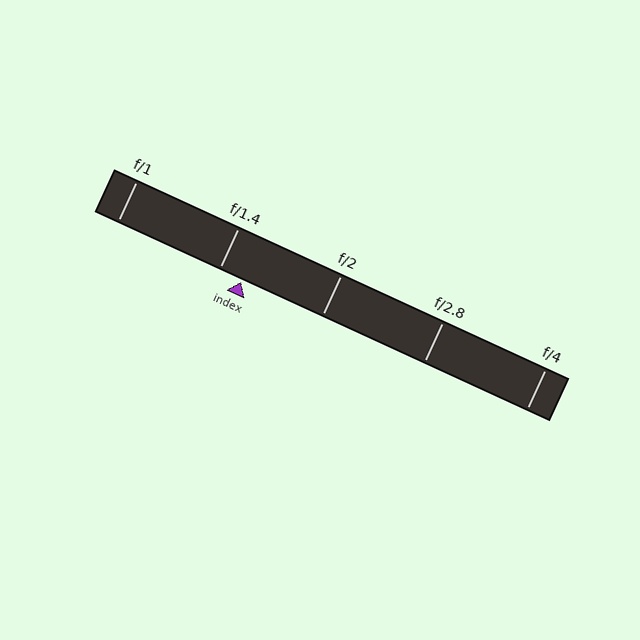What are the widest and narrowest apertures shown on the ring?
The widest aperture shown is f/1 and the narrowest is f/4.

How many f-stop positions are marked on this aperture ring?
There are 5 f-stop positions marked.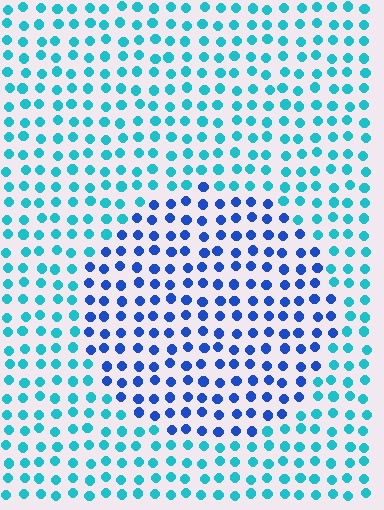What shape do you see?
I see a circle.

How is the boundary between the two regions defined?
The boundary is defined purely by a slight shift in hue (about 41 degrees). Spacing, size, and orientation are identical on both sides.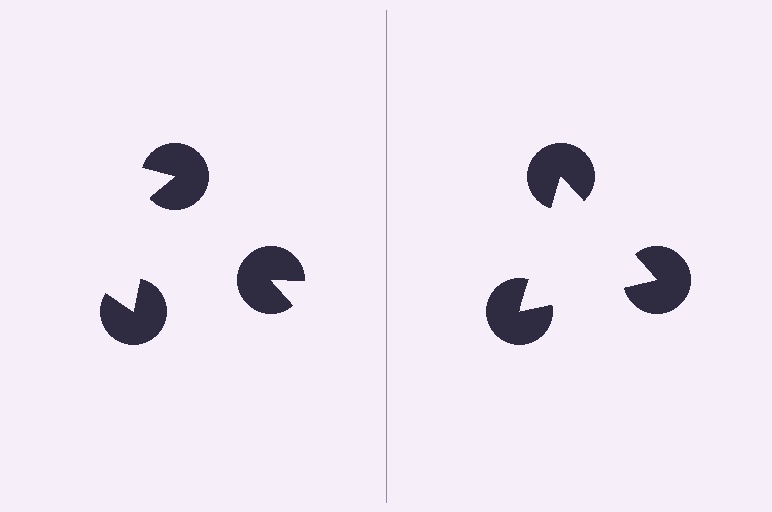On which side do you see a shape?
An illusory triangle appears on the right side. On the left side the wedge cuts are rotated, so no coherent shape forms.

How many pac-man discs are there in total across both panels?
6 — 3 on each side.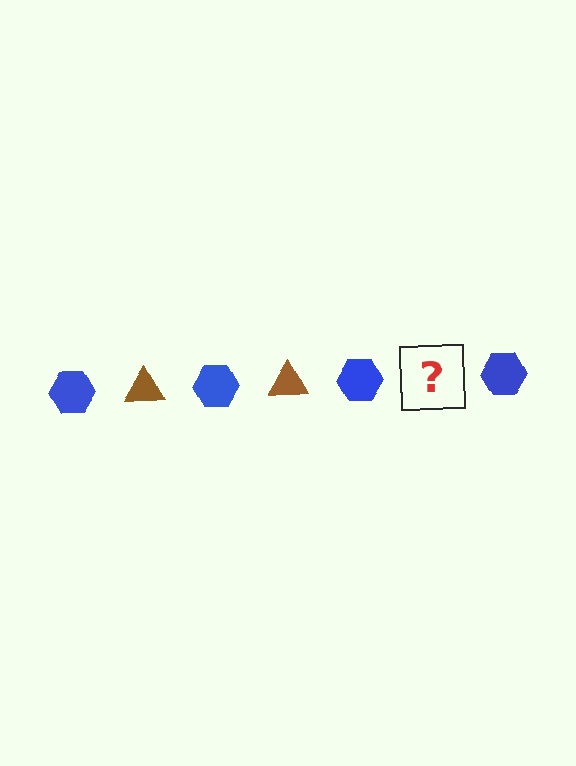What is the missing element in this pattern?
The missing element is a brown triangle.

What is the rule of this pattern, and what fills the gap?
The rule is that the pattern alternates between blue hexagon and brown triangle. The gap should be filled with a brown triangle.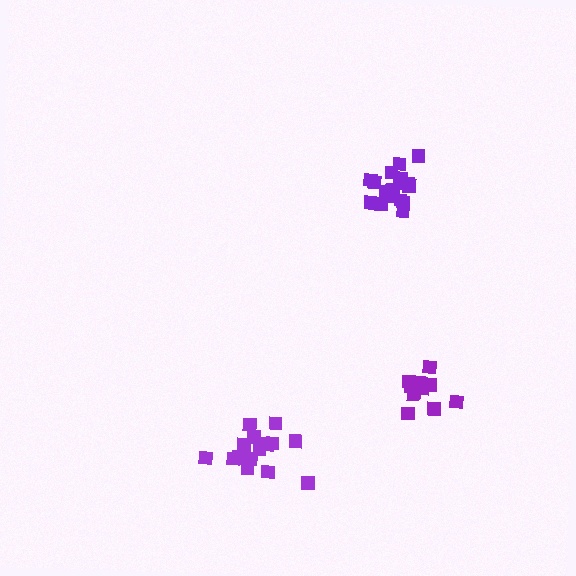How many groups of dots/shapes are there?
There are 3 groups.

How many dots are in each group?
Group 1: 15 dots, Group 2: 17 dots, Group 3: 11 dots (43 total).